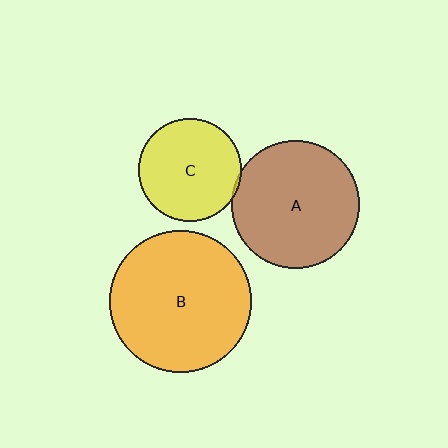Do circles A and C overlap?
Yes.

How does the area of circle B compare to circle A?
Approximately 1.2 times.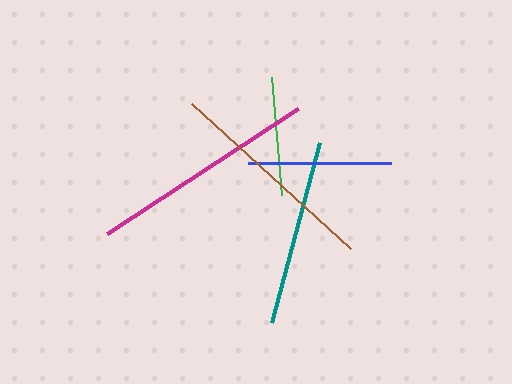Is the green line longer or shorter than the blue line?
The blue line is longer than the green line.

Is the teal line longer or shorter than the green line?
The teal line is longer than the green line.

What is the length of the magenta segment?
The magenta segment is approximately 228 pixels long.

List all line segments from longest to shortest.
From longest to shortest: magenta, brown, teal, blue, green.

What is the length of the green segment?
The green segment is approximately 118 pixels long.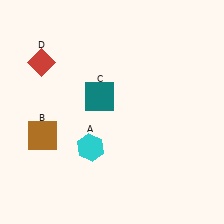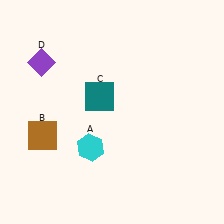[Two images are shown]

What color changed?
The diamond (D) changed from red in Image 1 to purple in Image 2.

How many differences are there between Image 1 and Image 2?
There is 1 difference between the two images.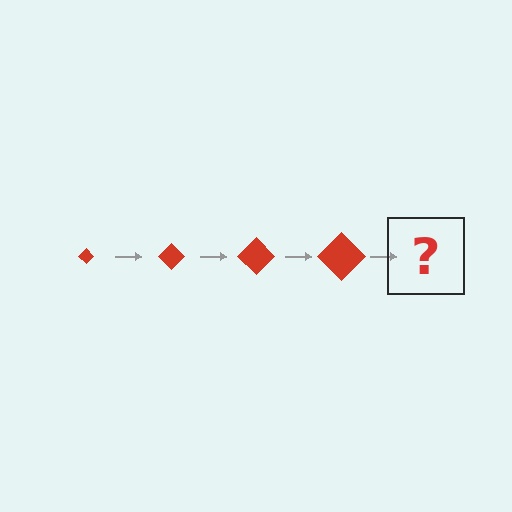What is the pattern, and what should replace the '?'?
The pattern is that the diamond gets progressively larger each step. The '?' should be a red diamond, larger than the previous one.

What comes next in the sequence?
The next element should be a red diamond, larger than the previous one.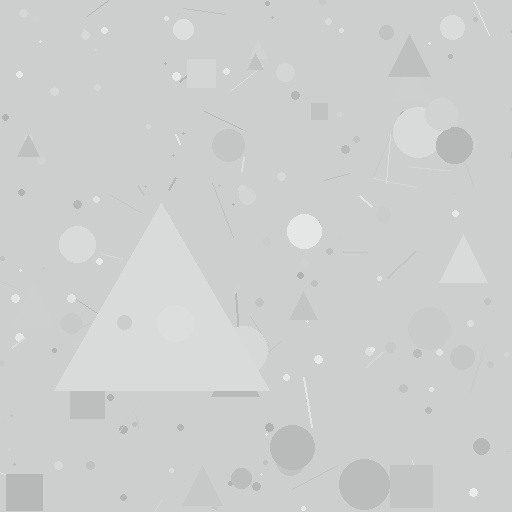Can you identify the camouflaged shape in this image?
The camouflaged shape is a triangle.